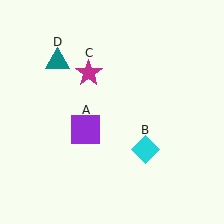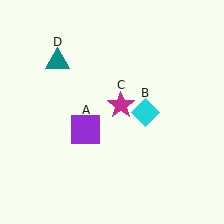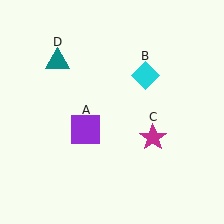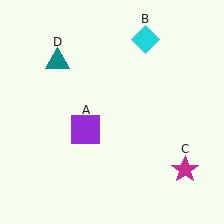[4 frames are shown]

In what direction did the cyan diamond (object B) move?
The cyan diamond (object B) moved up.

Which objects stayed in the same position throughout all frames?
Purple square (object A) and teal triangle (object D) remained stationary.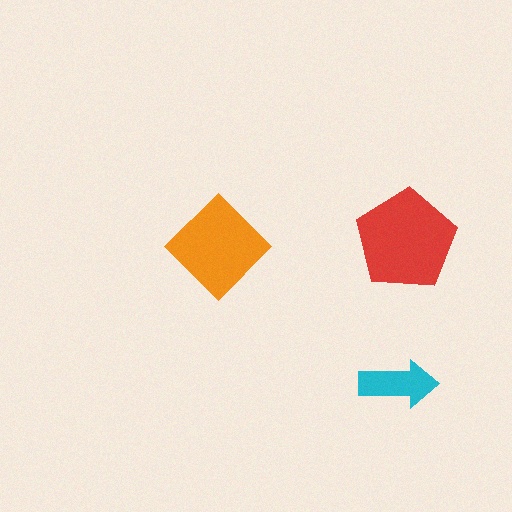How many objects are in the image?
There are 3 objects in the image.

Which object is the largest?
The red pentagon.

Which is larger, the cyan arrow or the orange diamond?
The orange diamond.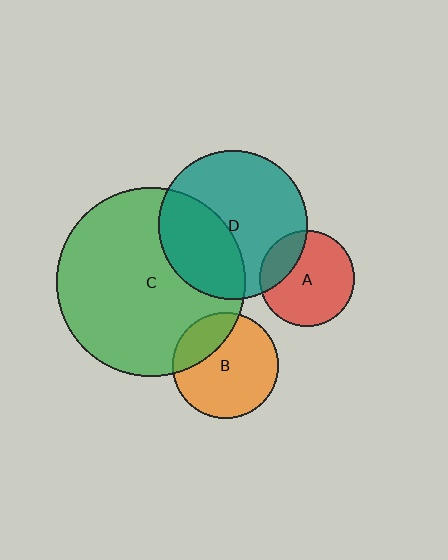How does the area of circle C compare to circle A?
Approximately 3.9 times.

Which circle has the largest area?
Circle C (green).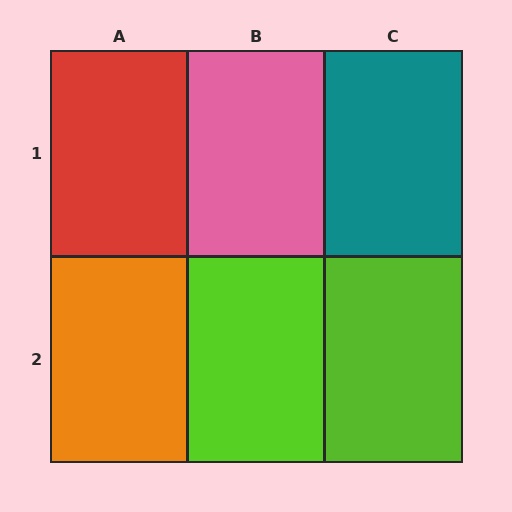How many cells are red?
1 cell is red.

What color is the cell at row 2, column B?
Lime.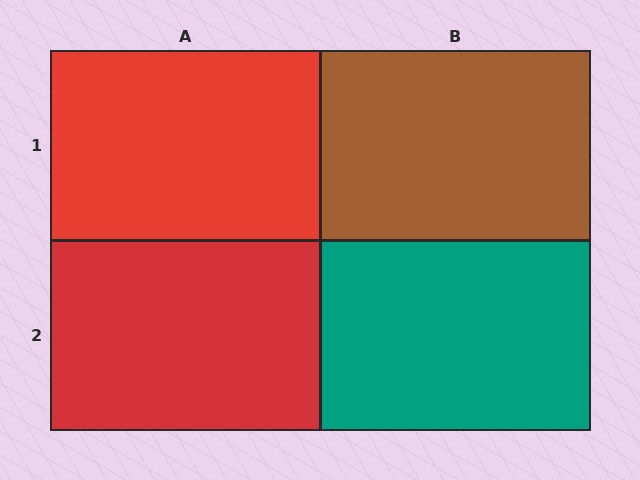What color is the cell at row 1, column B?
Brown.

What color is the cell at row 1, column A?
Red.